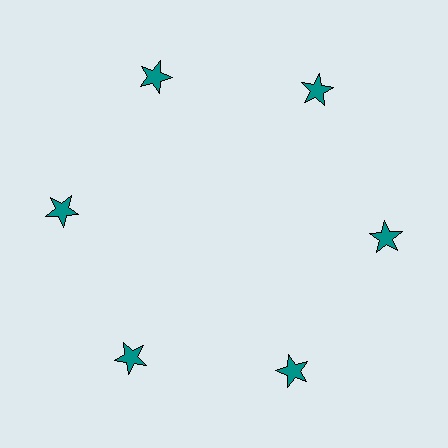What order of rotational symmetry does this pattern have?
This pattern has 6-fold rotational symmetry.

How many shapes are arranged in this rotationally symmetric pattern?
There are 6 shapes, arranged in 6 groups of 1.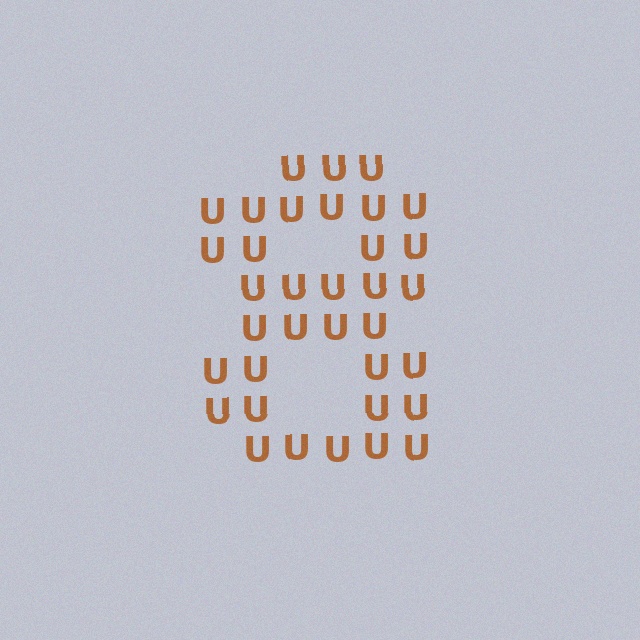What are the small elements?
The small elements are letter U's.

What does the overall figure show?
The overall figure shows the digit 8.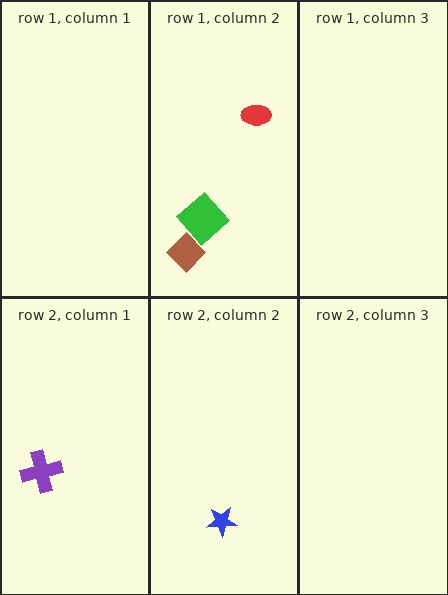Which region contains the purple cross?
The row 2, column 1 region.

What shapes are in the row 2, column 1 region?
The purple cross.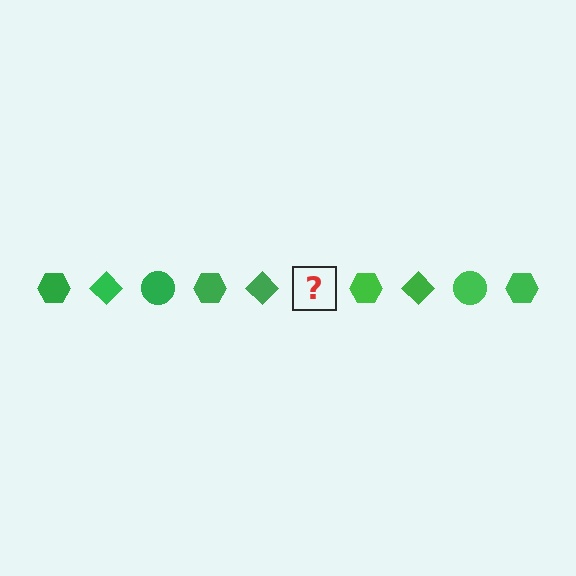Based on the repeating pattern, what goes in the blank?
The blank should be a green circle.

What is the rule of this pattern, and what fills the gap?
The rule is that the pattern cycles through hexagon, diamond, circle shapes in green. The gap should be filled with a green circle.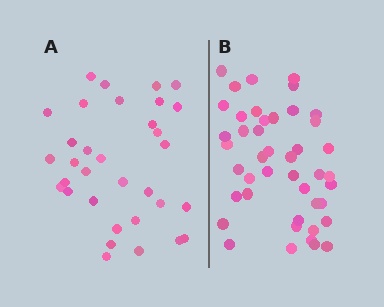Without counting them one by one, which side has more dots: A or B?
Region B (the right region) has more dots.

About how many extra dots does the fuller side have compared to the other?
Region B has roughly 12 or so more dots than region A.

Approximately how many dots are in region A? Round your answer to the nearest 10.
About 30 dots. (The exact count is 33, which rounds to 30.)